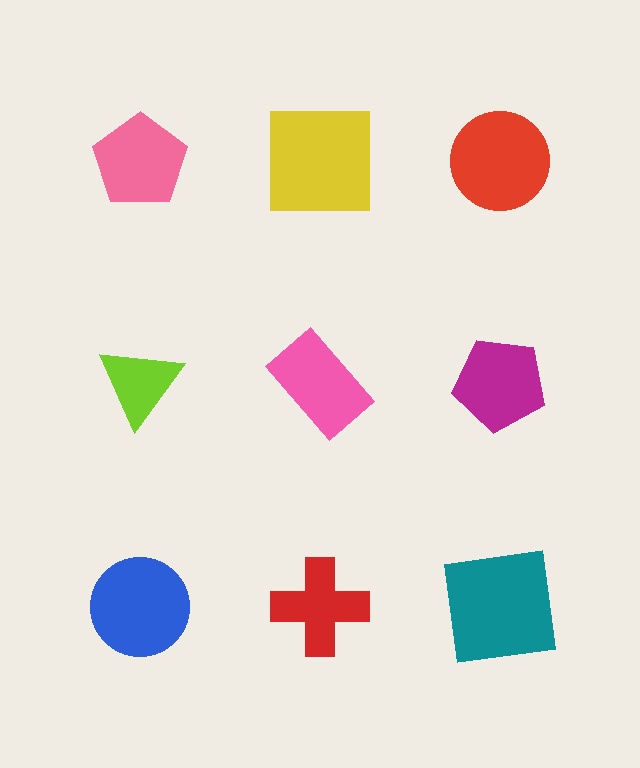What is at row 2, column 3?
A magenta pentagon.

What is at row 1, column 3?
A red circle.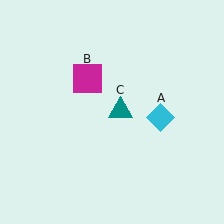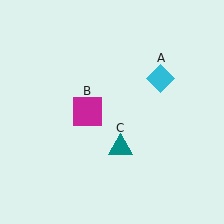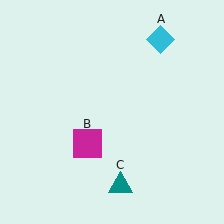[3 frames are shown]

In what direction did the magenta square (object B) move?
The magenta square (object B) moved down.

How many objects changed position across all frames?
3 objects changed position: cyan diamond (object A), magenta square (object B), teal triangle (object C).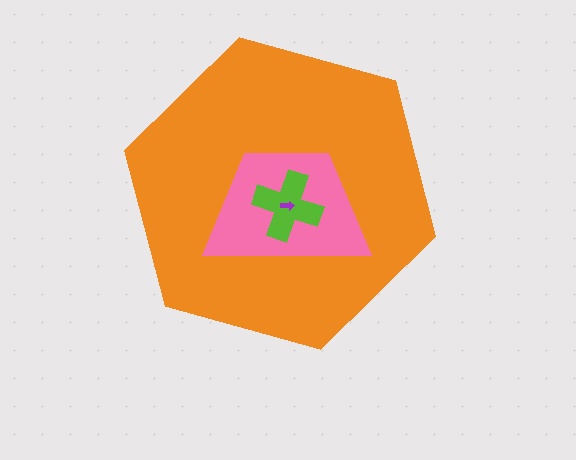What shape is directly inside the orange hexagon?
The pink trapezoid.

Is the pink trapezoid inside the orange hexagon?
Yes.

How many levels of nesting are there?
4.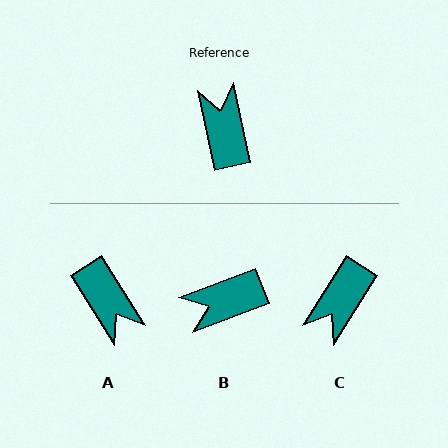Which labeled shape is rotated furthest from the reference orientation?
A, about 160 degrees away.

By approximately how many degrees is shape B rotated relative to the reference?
Approximately 99 degrees counter-clockwise.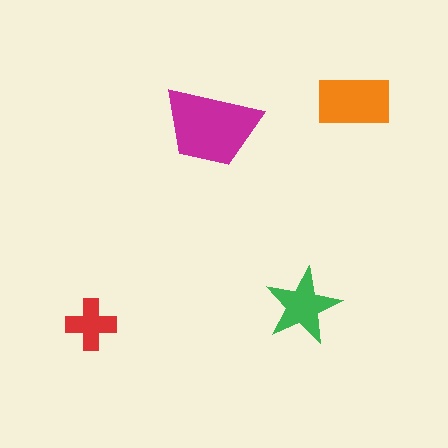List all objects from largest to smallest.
The magenta trapezoid, the orange rectangle, the green star, the red cross.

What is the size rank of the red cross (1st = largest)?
4th.